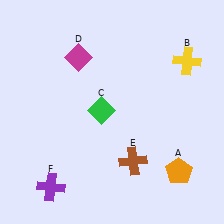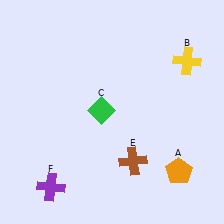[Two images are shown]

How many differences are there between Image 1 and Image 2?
There is 1 difference between the two images.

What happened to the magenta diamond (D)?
The magenta diamond (D) was removed in Image 2. It was in the top-left area of Image 1.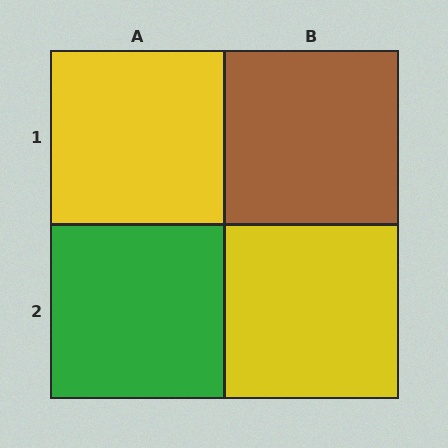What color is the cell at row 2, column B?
Yellow.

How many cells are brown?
1 cell is brown.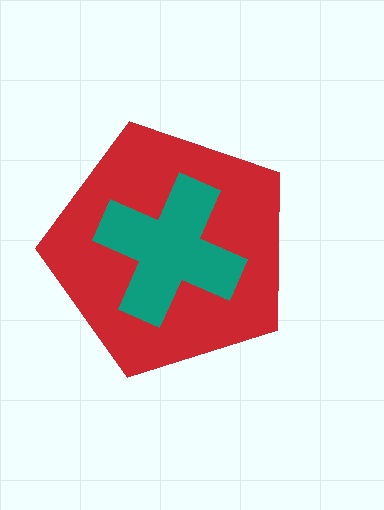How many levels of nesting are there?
2.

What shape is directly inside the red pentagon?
The teal cross.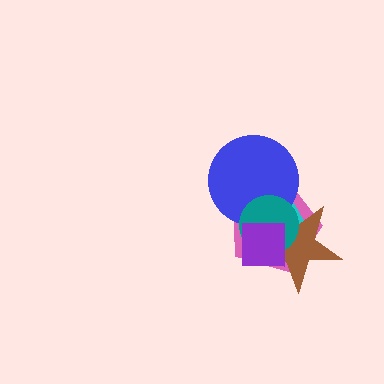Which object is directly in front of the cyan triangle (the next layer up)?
The blue circle is directly in front of the cyan triangle.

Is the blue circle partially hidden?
Yes, it is partially covered by another shape.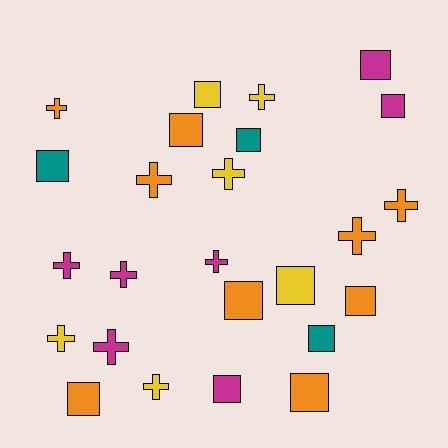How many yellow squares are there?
There are 2 yellow squares.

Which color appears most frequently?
Orange, with 9 objects.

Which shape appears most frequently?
Square, with 13 objects.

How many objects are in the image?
There are 25 objects.